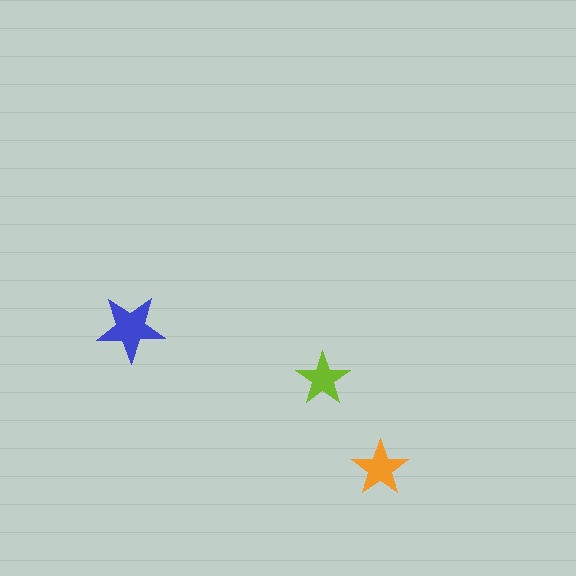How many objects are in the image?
There are 3 objects in the image.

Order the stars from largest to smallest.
the blue one, the orange one, the lime one.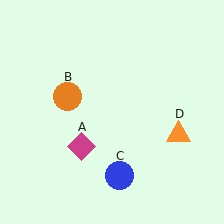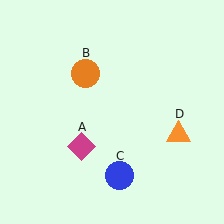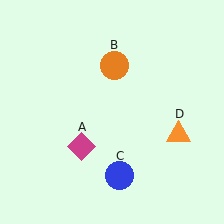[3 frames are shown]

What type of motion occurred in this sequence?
The orange circle (object B) rotated clockwise around the center of the scene.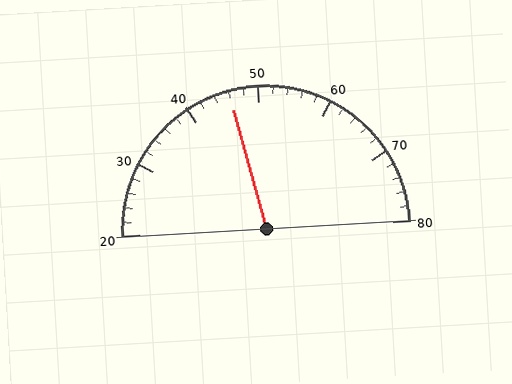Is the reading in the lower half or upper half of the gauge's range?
The reading is in the lower half of the range (20 to 80).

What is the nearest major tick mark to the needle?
The nearest major tick mark is 50.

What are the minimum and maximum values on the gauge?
The gauge ranges from 20 to 80.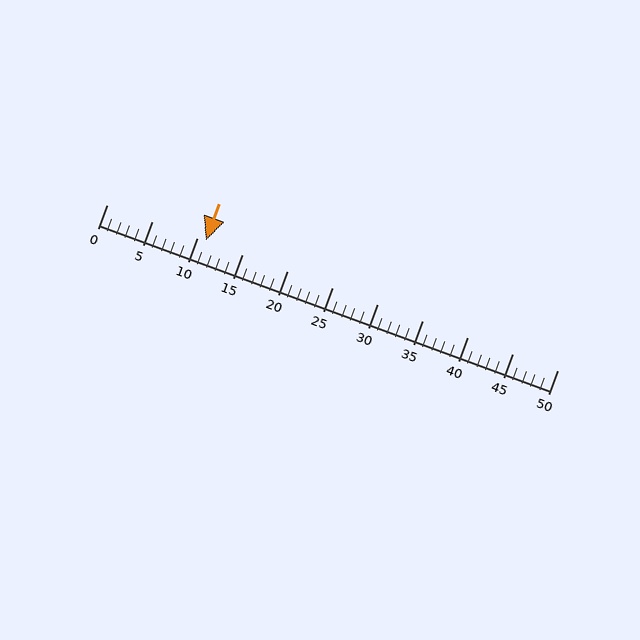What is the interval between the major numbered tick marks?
The major tick marks are spaced 5 units apart.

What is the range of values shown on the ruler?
The ruler shows values from 0 to 50.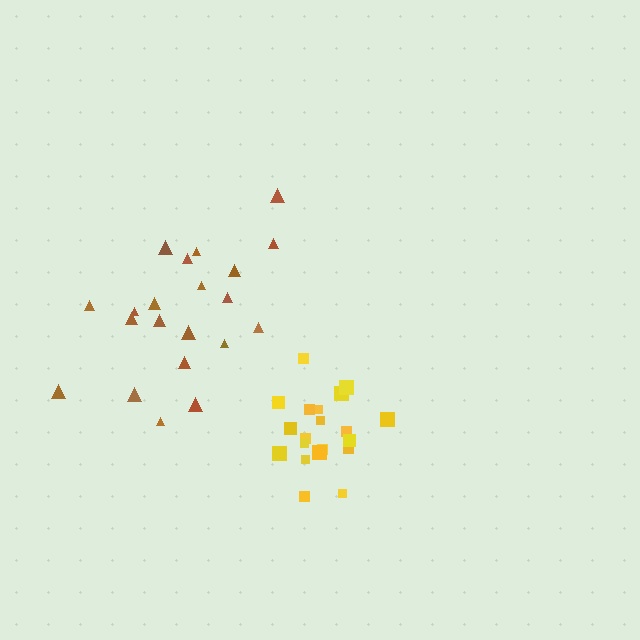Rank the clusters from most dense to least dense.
yellow, brown.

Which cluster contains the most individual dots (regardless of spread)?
Brown (21).